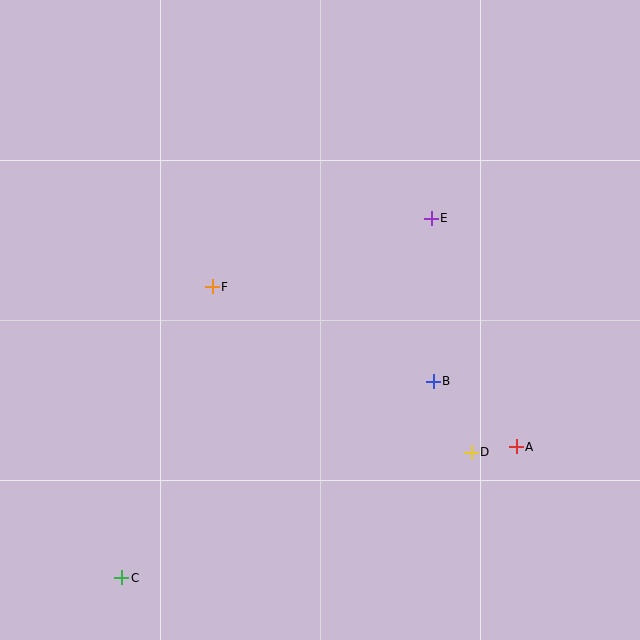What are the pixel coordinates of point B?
Point B is at (433, 381).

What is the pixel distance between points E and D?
The distance between E and D is 237 pixels.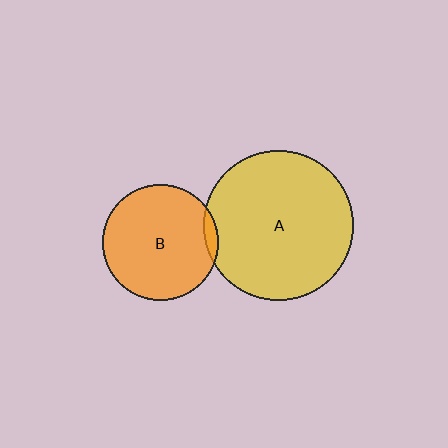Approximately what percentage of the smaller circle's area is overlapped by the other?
Approximately 5%.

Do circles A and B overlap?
Yes.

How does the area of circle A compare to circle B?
Approximately 1.7 times.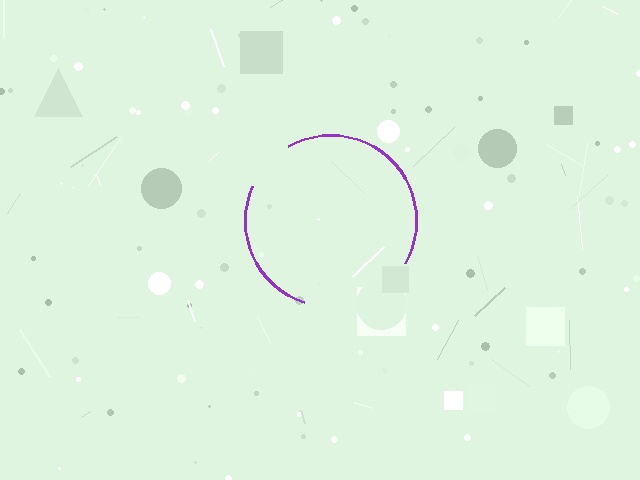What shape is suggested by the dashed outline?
The dashed outline suggests a circle.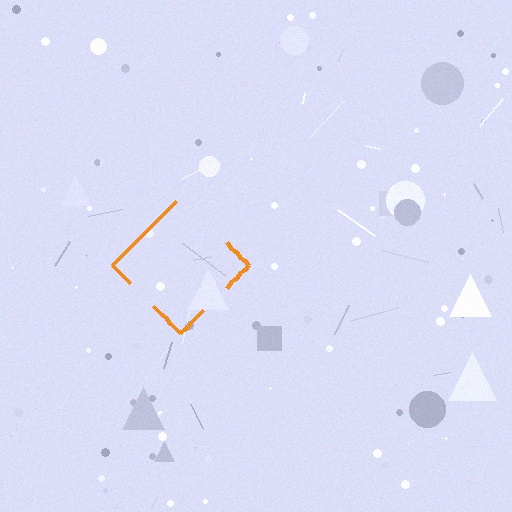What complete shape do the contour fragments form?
The contour fragments form a diamond.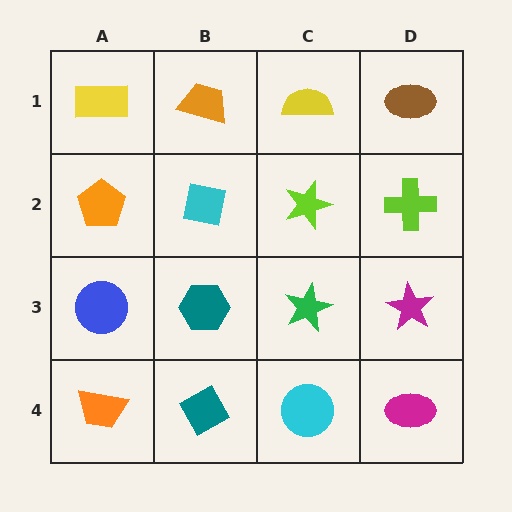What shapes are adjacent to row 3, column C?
A lime star (row 2, column C), a cyan circle (row 4, column C), a teal hexagon (row 3, column B), a magenta star (row 3, column D).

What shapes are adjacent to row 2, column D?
A brown ellipse (row 1, column D), a magenta star (row 3, column D), a lime star (row 2, column C).